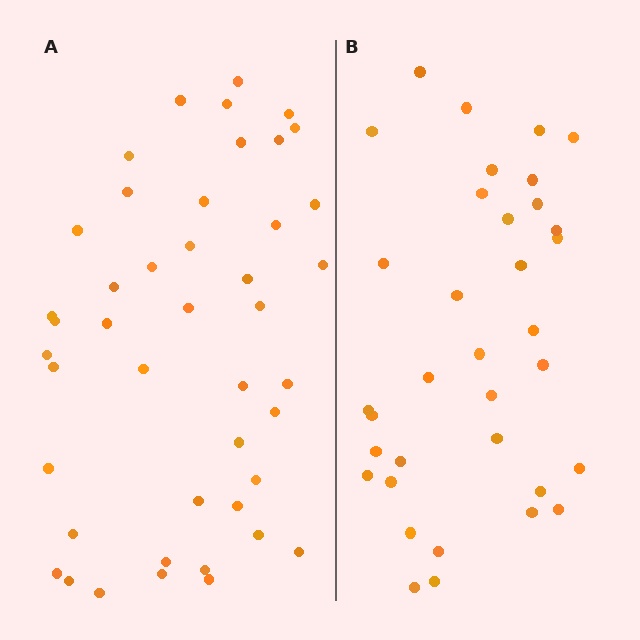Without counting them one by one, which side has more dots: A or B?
Region A (the left region) has more dots.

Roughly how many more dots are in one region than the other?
Region A has roughly 8 or so more dots than region B.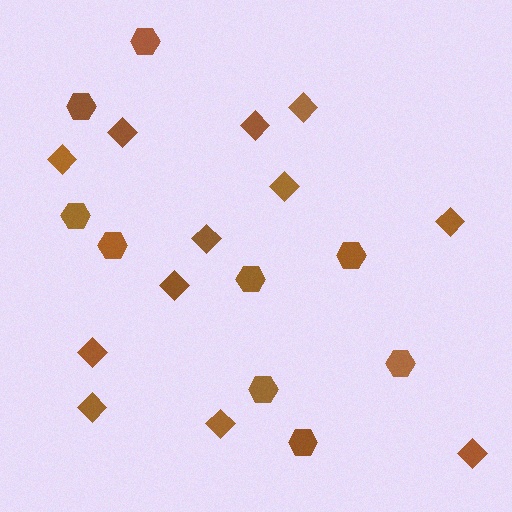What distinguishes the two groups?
There are 2 groups: one group of hexagons (9) and one group of diamonds (12).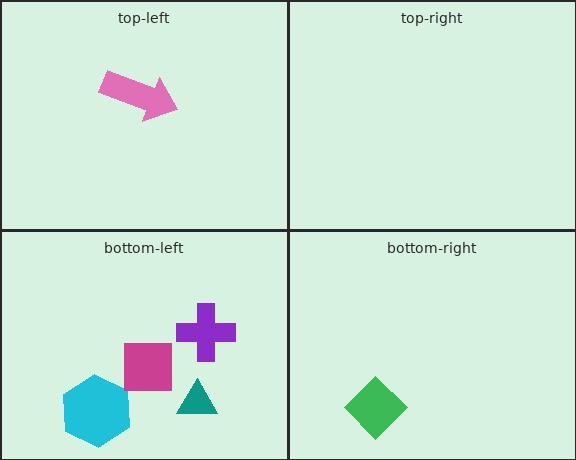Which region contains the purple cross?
The bottom-left region.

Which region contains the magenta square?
The bottom-left region.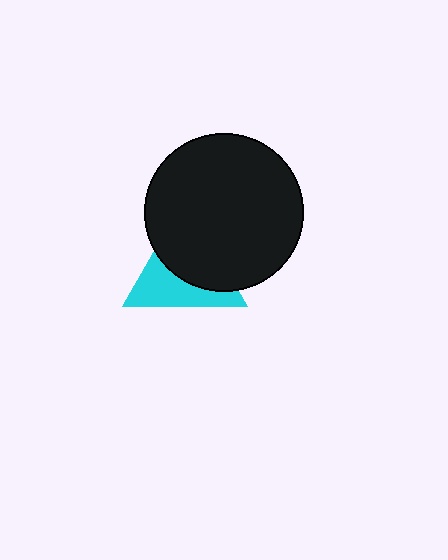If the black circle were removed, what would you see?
You would see the complete cyan triangle.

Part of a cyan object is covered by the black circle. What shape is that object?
It is a triangle.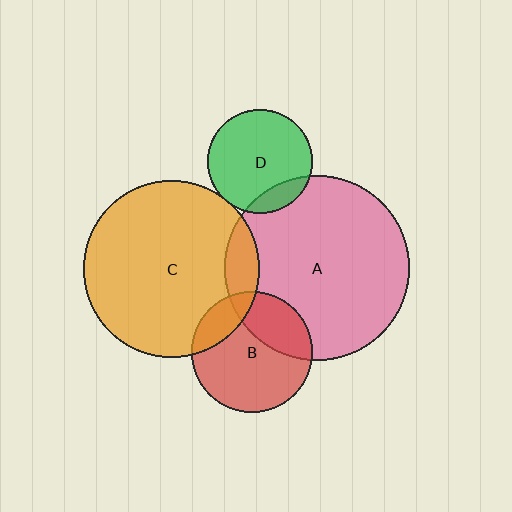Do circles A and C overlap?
Yes.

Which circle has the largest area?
Circle A (pink).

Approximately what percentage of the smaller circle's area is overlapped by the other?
Approximately 10%.